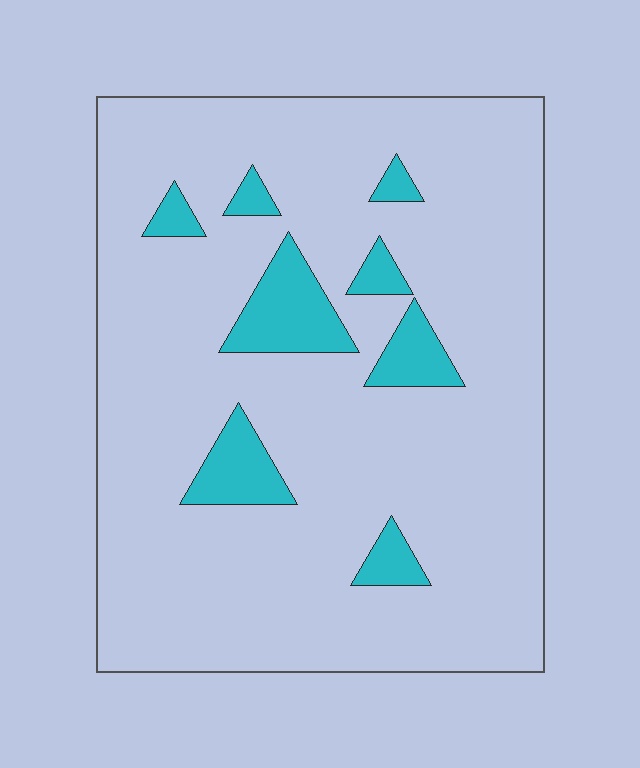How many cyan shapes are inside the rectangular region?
8.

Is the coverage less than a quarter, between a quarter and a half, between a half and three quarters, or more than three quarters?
Less than a quarter.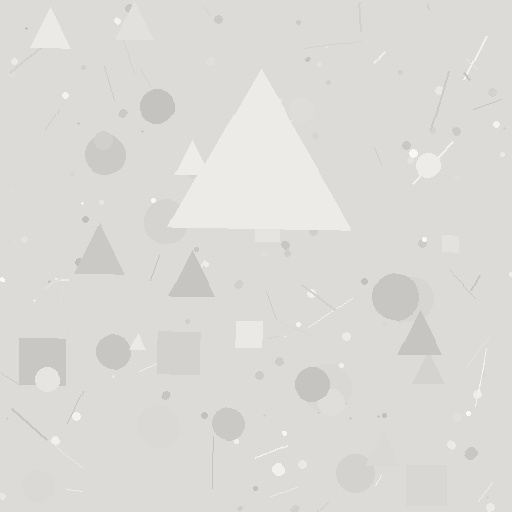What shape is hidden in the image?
A triangle is hidden in the image.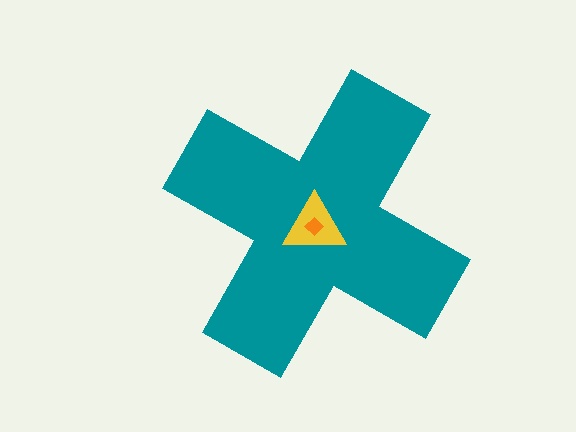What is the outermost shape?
The teal cross.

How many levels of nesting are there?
3.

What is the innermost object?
The orange diamond.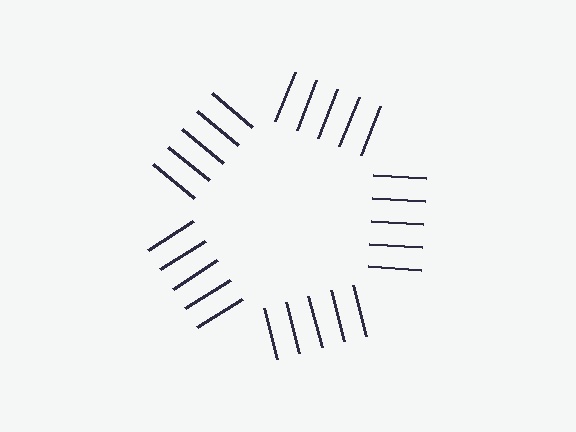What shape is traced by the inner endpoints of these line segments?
An illusory pentagon — the line segments terminate on its edges but no continuous stroke is drawn.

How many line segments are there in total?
25 — 5 along each of the 5 edges.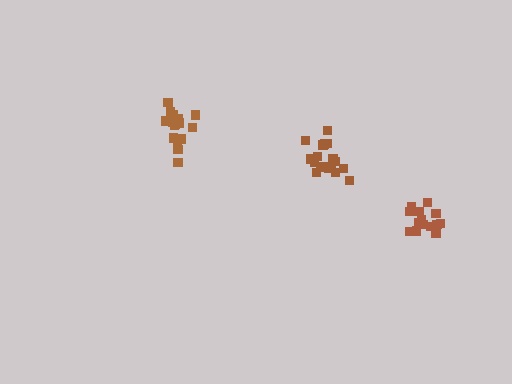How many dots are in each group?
Group 1: 16 dots, Group 2: 14 dots, Group 3: 18 dots (48 total).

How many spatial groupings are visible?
There are 3 spatial groupings.